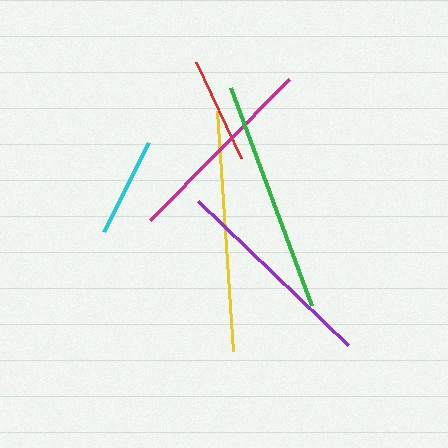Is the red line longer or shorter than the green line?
The green line is longer than the red line.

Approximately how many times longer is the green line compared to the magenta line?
The green line is approximately 1.2 times the length of the magenta line.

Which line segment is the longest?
The yellow line is the longest at approximately 240 pixels.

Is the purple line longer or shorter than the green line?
The green line is longer than the purple line.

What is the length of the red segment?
The red segment is approximately 106 pixels long.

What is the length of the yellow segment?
The yellow segment is approximately 240 pixels long.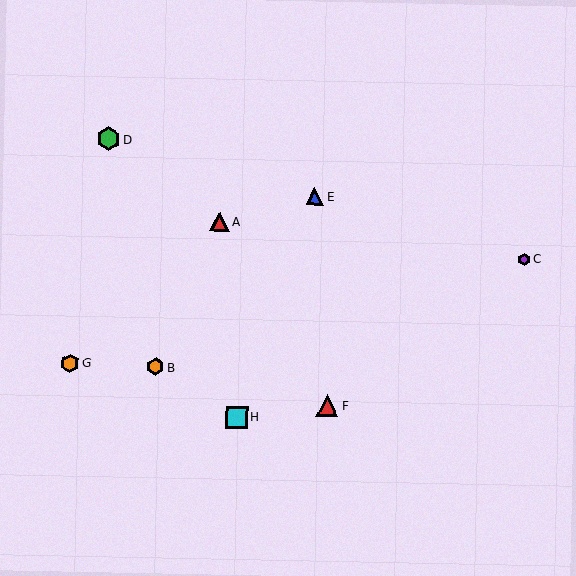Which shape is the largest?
The green hexagon (labeled D) is the largest.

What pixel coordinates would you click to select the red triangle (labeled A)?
Click at (220, 221) to select the red triangle A.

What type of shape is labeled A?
Shape A is a red triangle.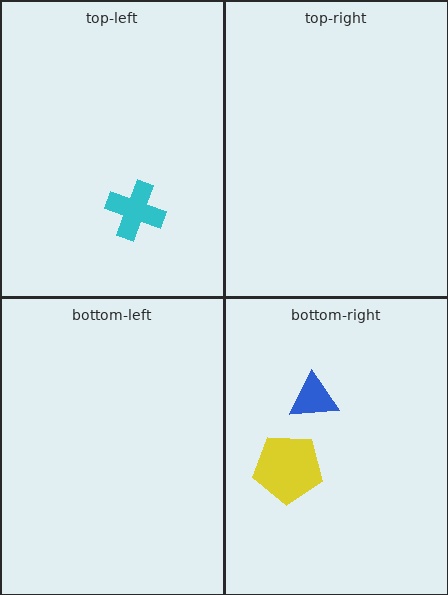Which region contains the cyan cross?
The top-left region.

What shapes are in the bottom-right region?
The blue triangle, the yellow pentagon.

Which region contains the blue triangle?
The bottom-right region.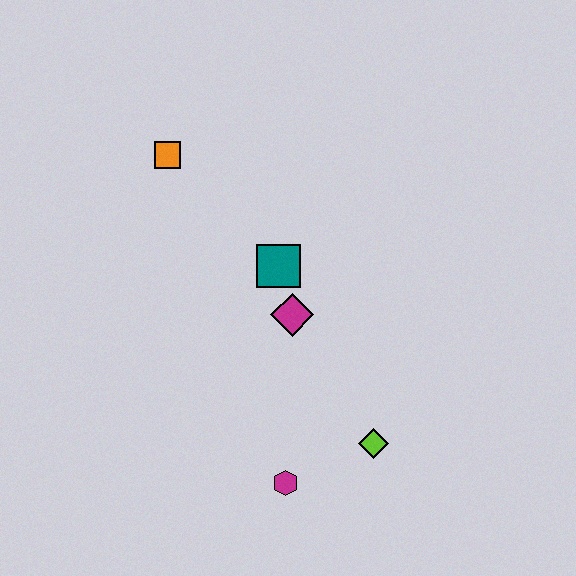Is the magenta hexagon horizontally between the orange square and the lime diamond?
Yes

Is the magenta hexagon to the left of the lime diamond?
Yes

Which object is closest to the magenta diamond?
The teal square is closest to the magenta diamond.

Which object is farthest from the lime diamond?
The orange square is farthest from the lime diamond.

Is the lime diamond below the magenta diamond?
Yes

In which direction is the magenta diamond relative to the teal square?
The magenta diamond is below the teal square.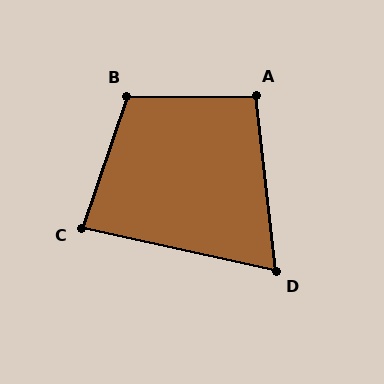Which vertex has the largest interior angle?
B, at approximately 109 degrees.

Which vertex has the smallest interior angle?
D, at approximately 71 degrees.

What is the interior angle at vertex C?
Approximately 84 degrees (acute).